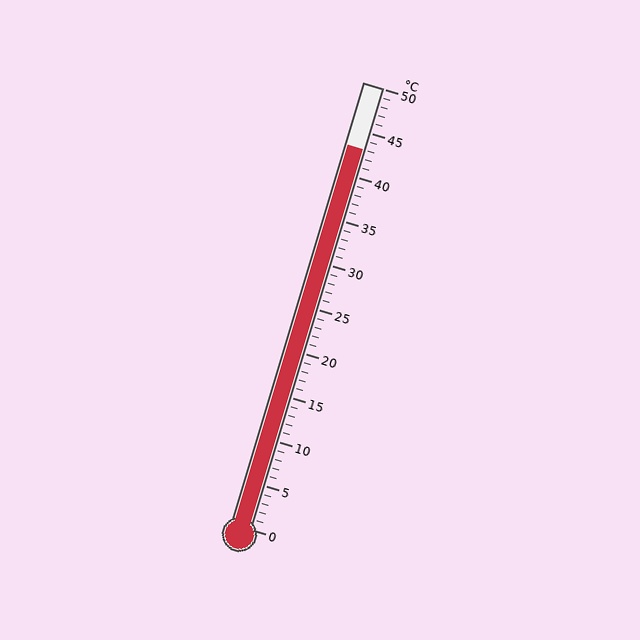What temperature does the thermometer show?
The thermometer shows approximately 43°C.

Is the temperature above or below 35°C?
The temperature is above 35°C.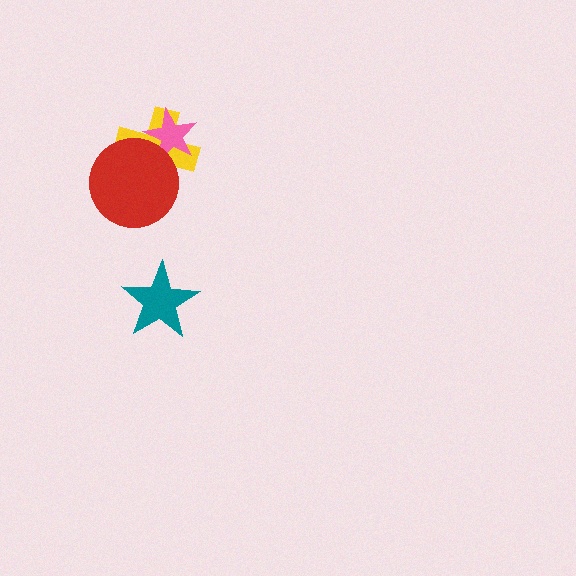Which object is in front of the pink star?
The red circle is in front of the pink star.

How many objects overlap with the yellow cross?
2 objects overlap with the yellow cross.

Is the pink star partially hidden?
Yes, it is partially covered by another shape.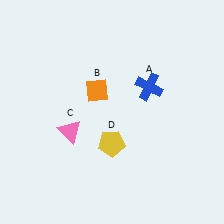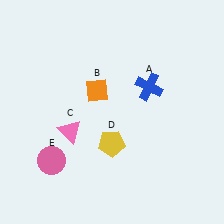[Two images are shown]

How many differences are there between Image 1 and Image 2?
There is 1 difference between the two images.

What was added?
A pink circle (E) was added in Image 2.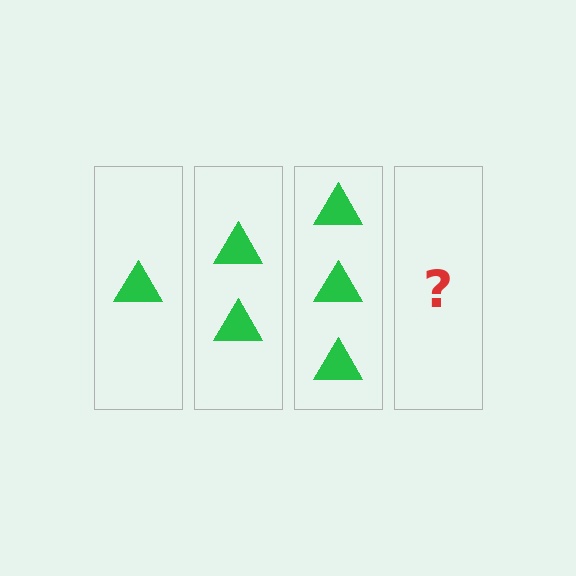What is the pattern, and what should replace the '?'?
The pattern is that each step adds one more triangle. The '?' should be 4 triangles.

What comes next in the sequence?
The next element should be 4 triangles.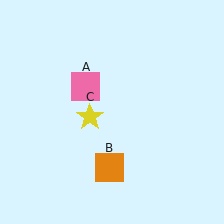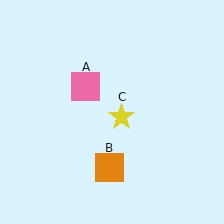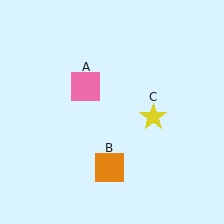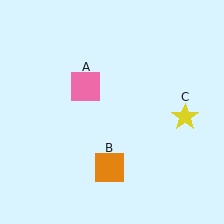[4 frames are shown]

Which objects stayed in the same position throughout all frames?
Pink square (object A) and orange square (object B) remained stationary.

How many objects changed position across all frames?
1 object changed position: yellow star (object C).